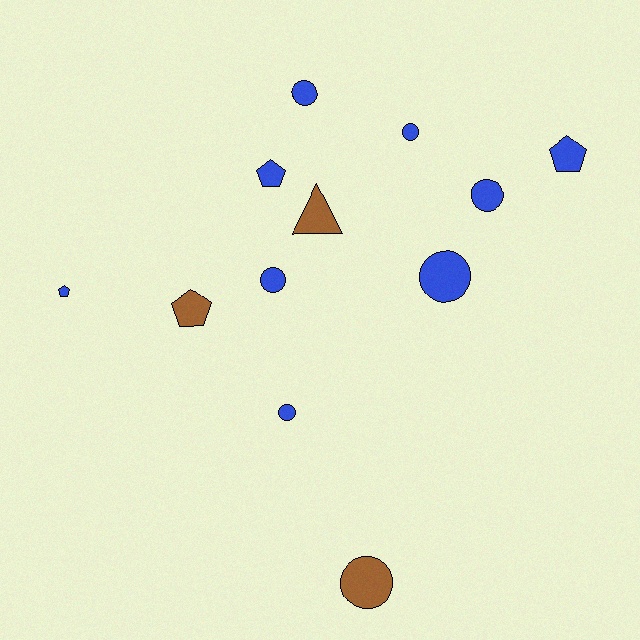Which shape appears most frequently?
Circle, with 7 objects.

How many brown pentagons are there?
There is 1 brown pentagon.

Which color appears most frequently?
Blue, with 9 objects.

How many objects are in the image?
There are 12 objects.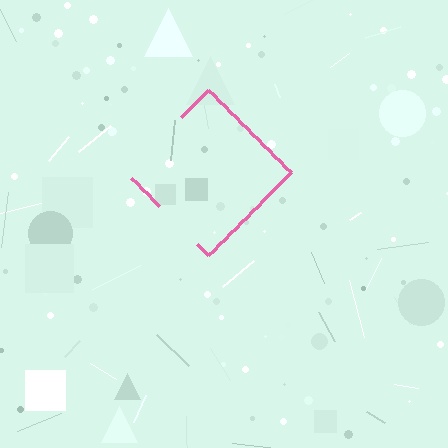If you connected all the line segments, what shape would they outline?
They would outline a diamond.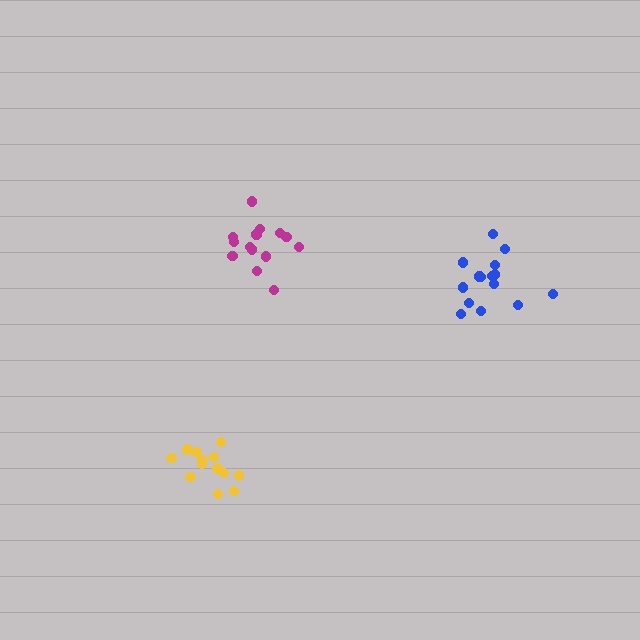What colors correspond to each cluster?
The clusters are colored: magenta, blue, yellow.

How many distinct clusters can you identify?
There are 3 distinct clusters.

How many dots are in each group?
Group 1: 14 dots, Group 2: 15 dots, Group 3: 13 dots (42 total).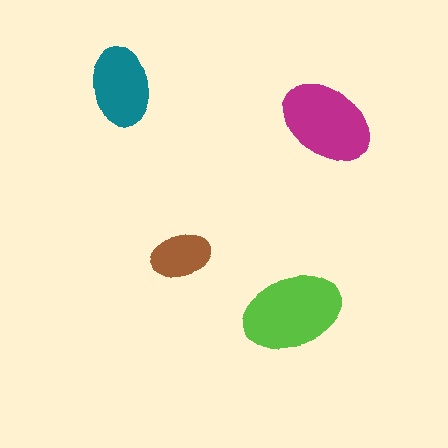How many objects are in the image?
There are 4 objects in the image.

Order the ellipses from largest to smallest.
the lime one, the magenta one, the teal one, the brown one.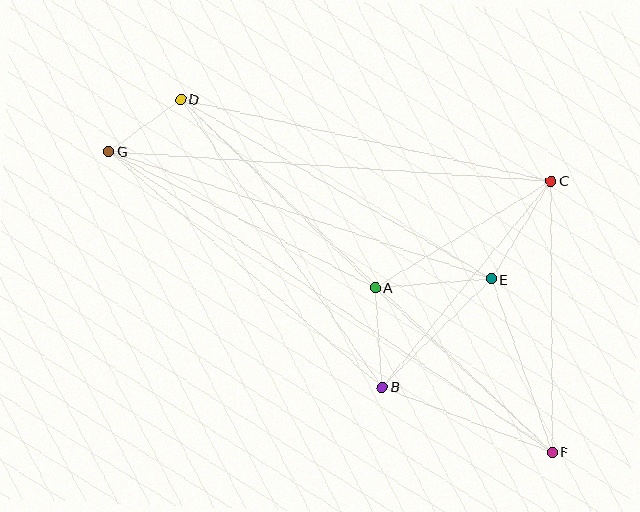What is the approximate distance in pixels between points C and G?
The distance between C and G is approximately 443 pixels.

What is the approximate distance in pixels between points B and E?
The distance between B and E is approximately 154 pixels.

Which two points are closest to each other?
Points D and G are closest to each other.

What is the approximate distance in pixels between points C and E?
The distance between C and E is approximately 115 pixels.